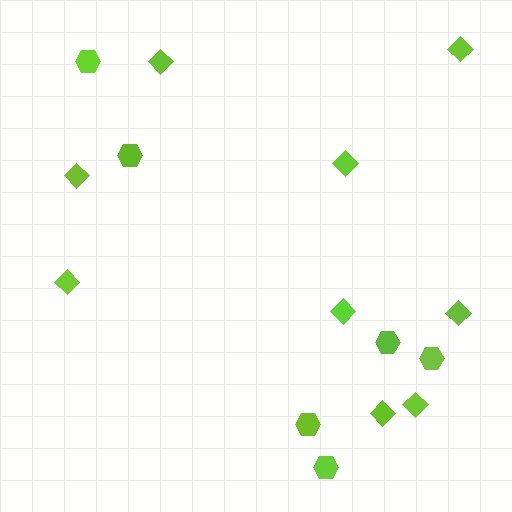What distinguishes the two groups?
There are 2 groups: one group of hexagons (6) and one group of diamonds (9).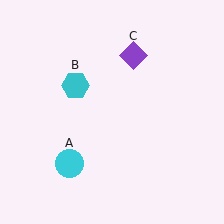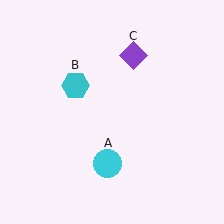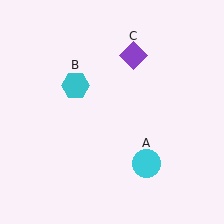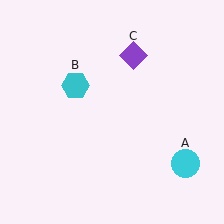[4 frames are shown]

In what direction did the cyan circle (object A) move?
The cyan circle (object A) moved right.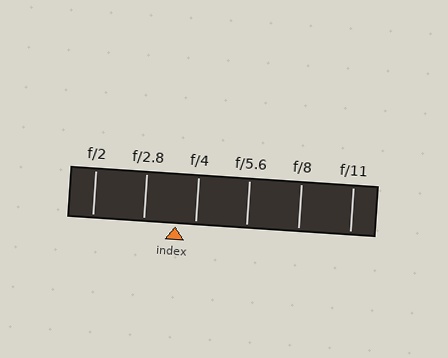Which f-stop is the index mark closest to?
The index mark is closest to f/4.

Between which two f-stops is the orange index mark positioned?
The index mark is between f/2.8 and f/4.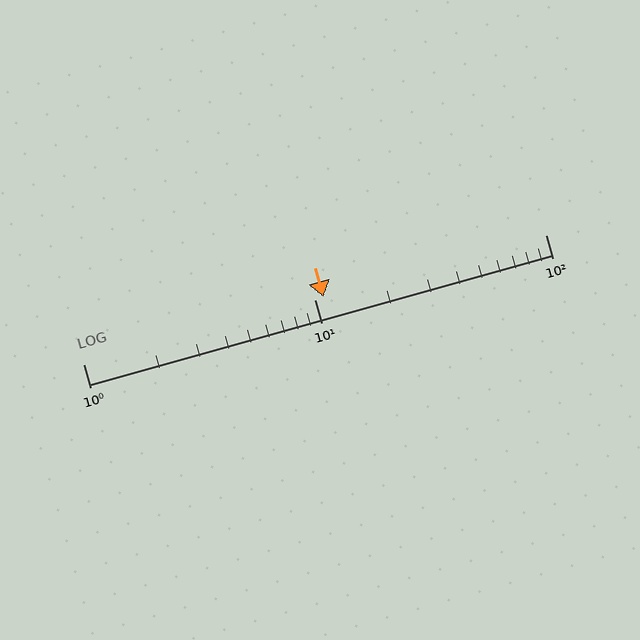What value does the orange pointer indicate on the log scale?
The pointer indicates approximately 11.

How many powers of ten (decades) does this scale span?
The scale spans 2 decades, from 1 to 100.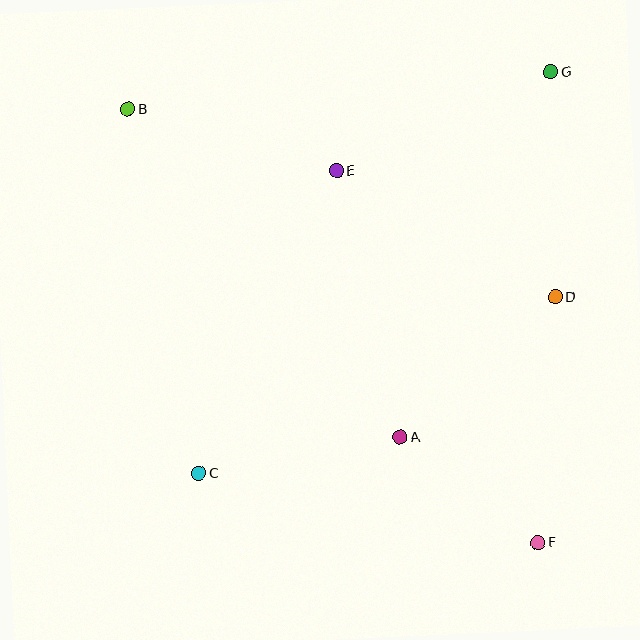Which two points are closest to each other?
Points A and F are closest to each other.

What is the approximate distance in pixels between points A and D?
The distance between A and D is approximately 210 pixels.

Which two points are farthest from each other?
Points B and F are farthest from each other.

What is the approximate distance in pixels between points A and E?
The distance between A and E is approximately 274 pixels.